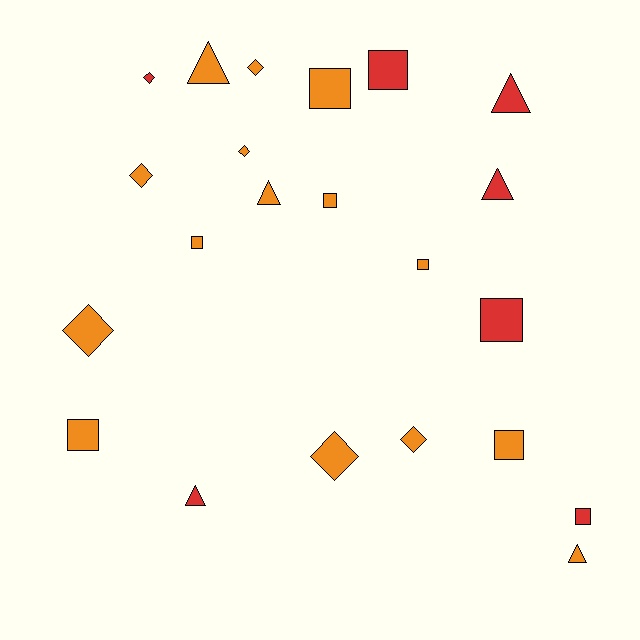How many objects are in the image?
There are 22 objects.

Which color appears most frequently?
Orange, with 15 objects.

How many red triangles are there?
There are 3 red triangles.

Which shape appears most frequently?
Square, with 9 objects.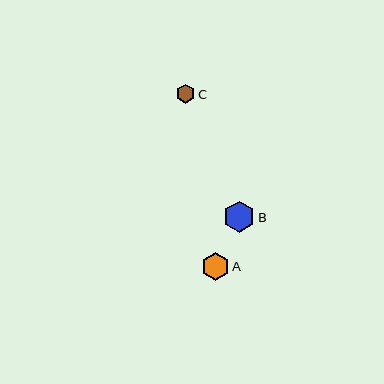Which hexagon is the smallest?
Hexagon C is the smallest with a size of approximately 19 pixels.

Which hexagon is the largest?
Hexagon B is the largest with a size of approximately 31 pixels.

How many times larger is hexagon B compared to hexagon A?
Hexagon B is approximately 1.2 times the size of hexagon A.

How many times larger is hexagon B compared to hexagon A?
Hexagon B is approximately 1.2 times the size of hexagon A.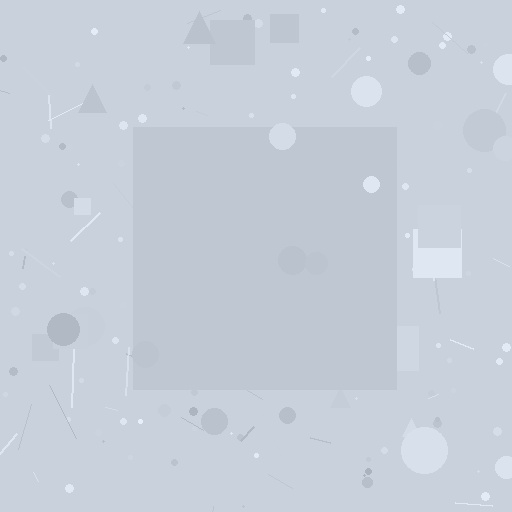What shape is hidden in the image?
A square is hidden in the image.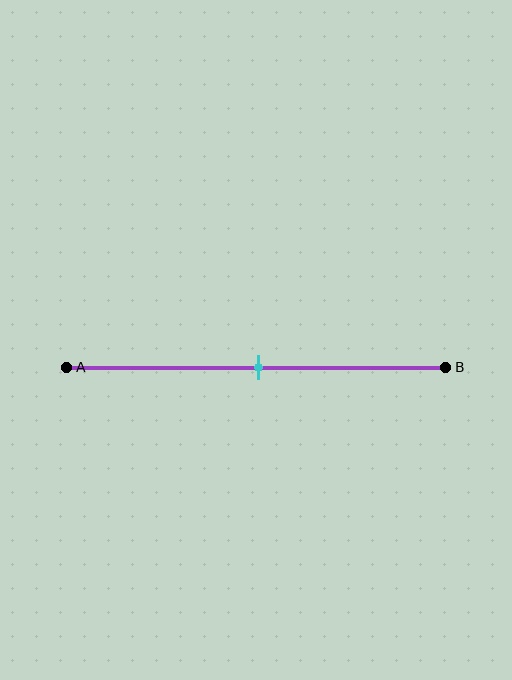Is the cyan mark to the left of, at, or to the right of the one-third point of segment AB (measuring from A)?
The cyan mark is to the right of the one-third point of segment AB.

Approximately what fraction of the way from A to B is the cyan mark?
The cyan mark is approximately 50% of the way from A to B.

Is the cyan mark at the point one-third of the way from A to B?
No, the mark is at about 50% from A, not at the 33% one-third point.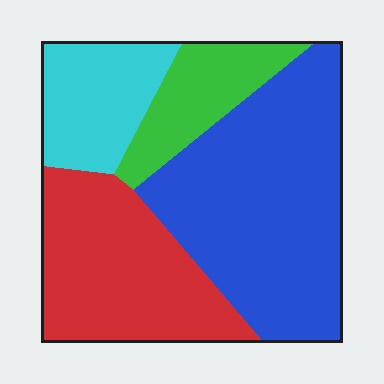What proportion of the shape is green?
Green takes up less than a quarter of the shape.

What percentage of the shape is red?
Red takes up about one quarter (1/4) of the shape.